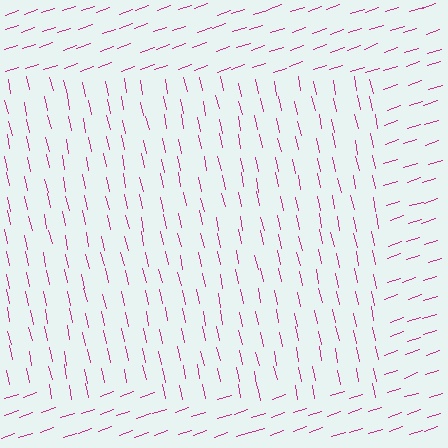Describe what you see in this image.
The image is filled with small magenta line segments. A rectangle region in the image has lines oriented differently from the surrounding lines, creating a visible texture boundary.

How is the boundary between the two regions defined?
The boundary is defined purely by a change in line orientation (approximately 83 degrees difference). All lines are the same color and thickness.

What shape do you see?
I see a rectangle.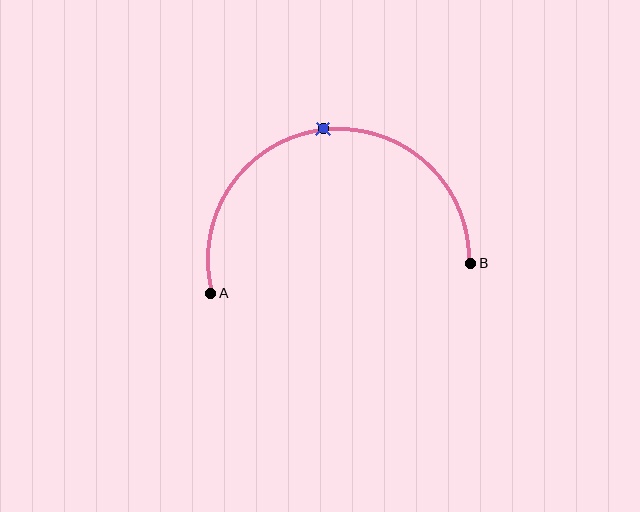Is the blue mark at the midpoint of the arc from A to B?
Yes. The blue mark lies on the arc at equal arc-length from both A and B — it is the arc midpoint.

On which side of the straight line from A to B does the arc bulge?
The arc bulges above the straight line connecting A and B.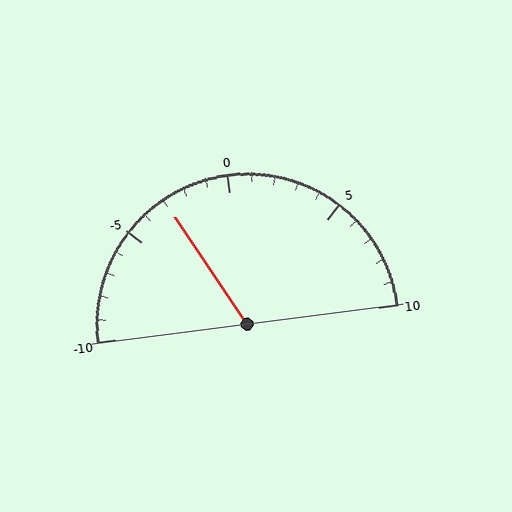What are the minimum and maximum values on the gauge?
The gauge ranges from -10 to 10.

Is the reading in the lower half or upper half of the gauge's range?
The reading is in the lower half of the range (-10 to 10).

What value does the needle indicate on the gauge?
The needle indicates approximately -3.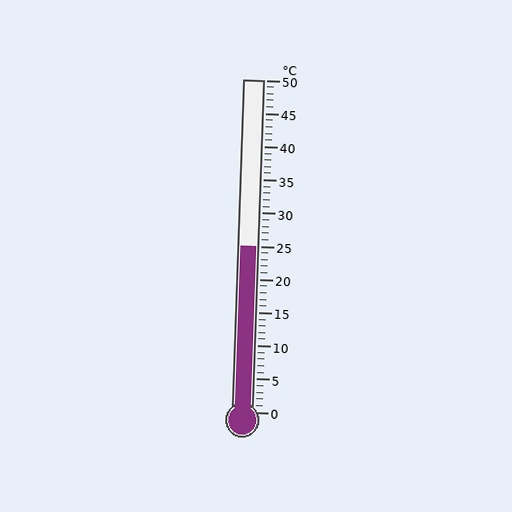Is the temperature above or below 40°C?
The temperature is below 40°C.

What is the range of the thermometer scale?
The thermometer scale ranges from 0°C to 50°C.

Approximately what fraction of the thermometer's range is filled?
The thermometer is filled to approximately 50% of its range.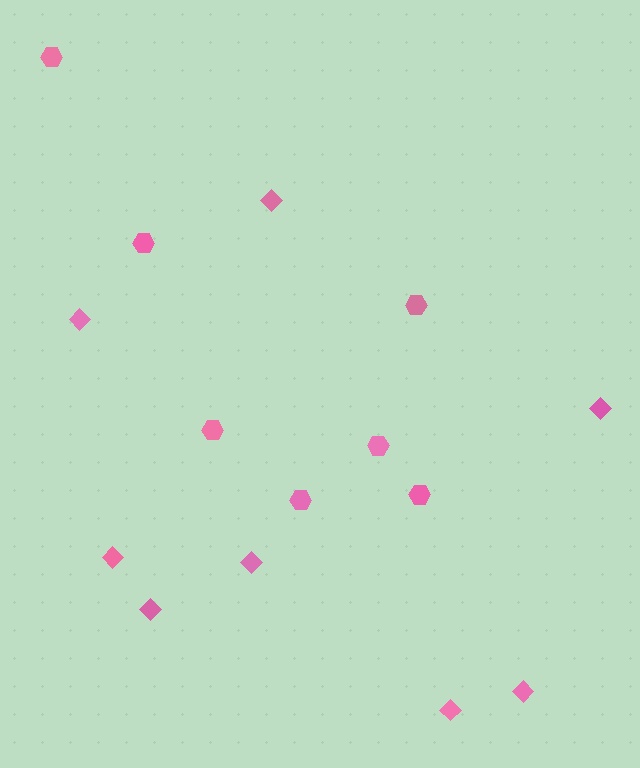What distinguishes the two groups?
There are 2 groups: one group of hexagons (7) and one group of diamonds (8).